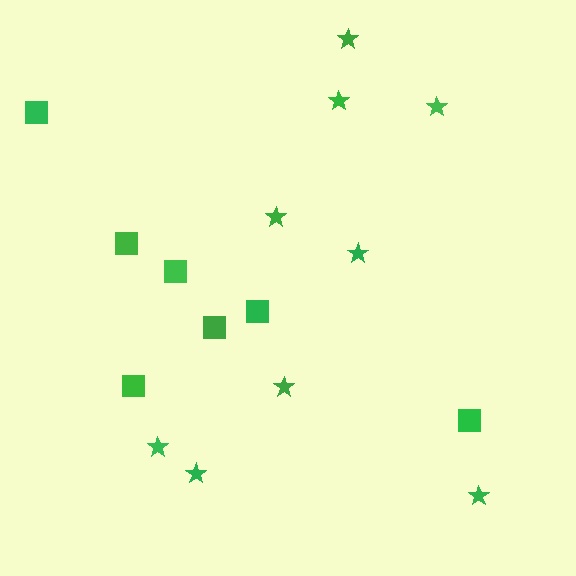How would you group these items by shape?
There are 2 groups: one group of squares (7) and one group of stars (9).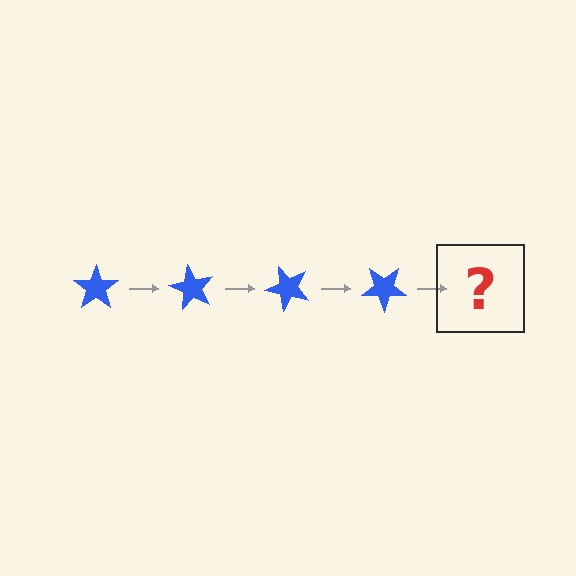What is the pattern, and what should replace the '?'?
The pattern is that the star rotates 60 degrees each step. The '?' should be a blue star rotated 240 degrees.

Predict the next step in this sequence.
The next step is a blue star rotated 240 degrees.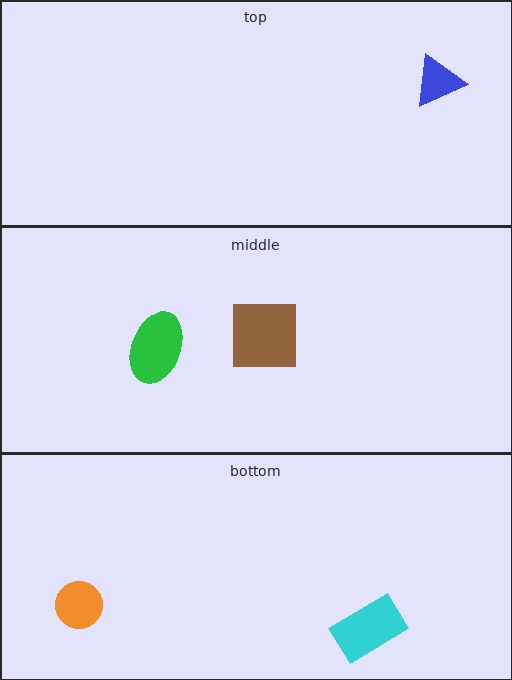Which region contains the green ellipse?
The middle region.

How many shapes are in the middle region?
2.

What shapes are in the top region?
The blue triangle.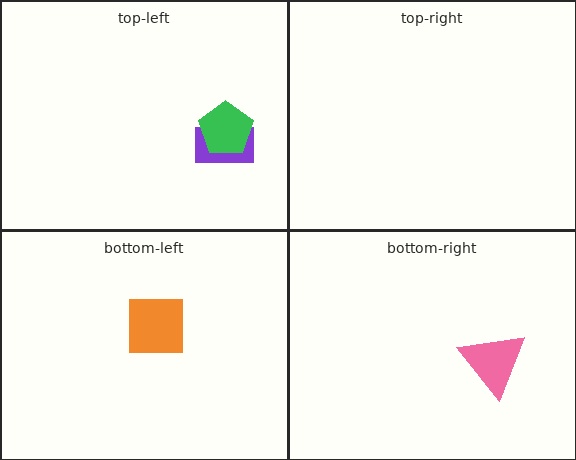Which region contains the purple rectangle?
The top-left region.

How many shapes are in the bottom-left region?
1.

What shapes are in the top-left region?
The purple rectangle, the green pentagon.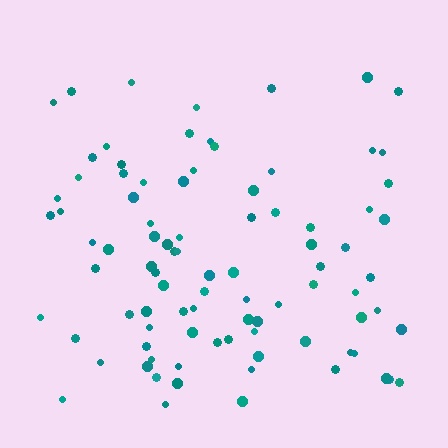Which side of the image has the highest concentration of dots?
The bottom.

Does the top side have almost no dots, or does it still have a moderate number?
Still a moderate number, just noticeably fewer than the bottom.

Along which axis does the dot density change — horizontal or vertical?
Vertical.